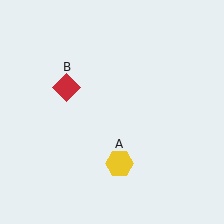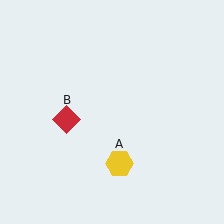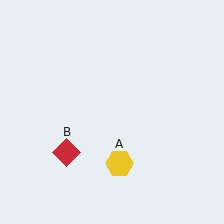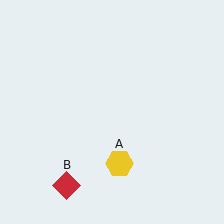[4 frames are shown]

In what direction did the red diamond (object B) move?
The red diamond (object B) moved down.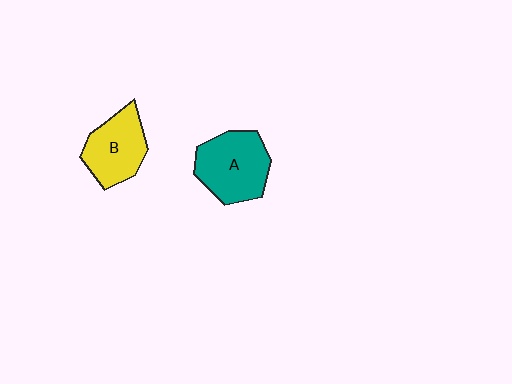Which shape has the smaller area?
Shape B (yellow).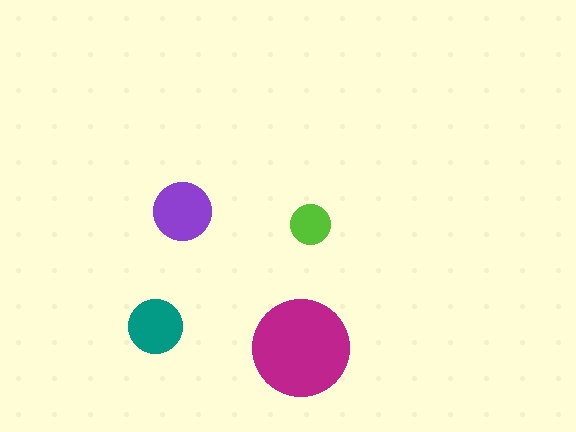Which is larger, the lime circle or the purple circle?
The purple one.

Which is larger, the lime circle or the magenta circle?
The magenta one.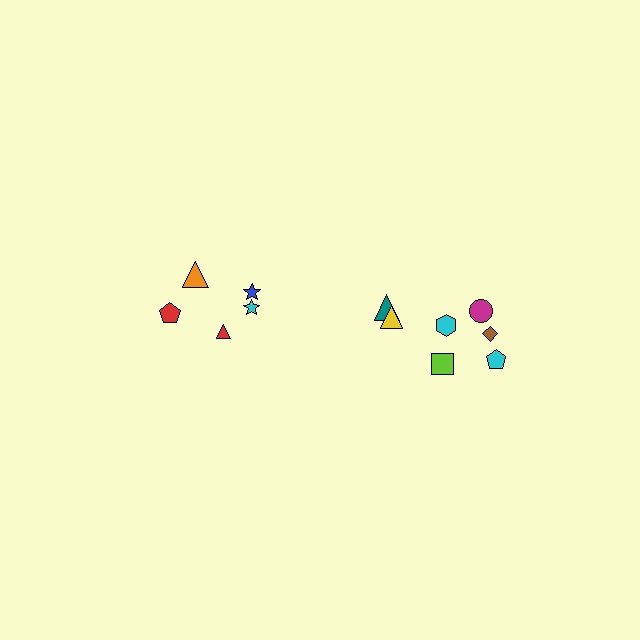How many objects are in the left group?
There are 5 objects.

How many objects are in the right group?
There are 7 objects.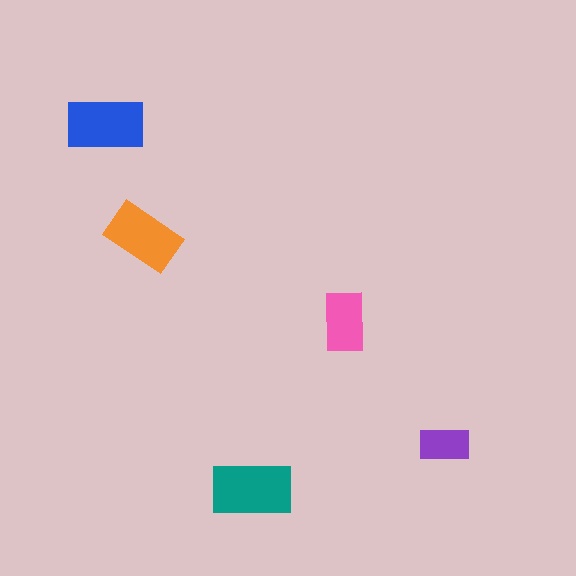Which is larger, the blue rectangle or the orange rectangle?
The blue one.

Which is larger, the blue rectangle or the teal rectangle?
The teal one.